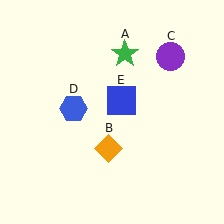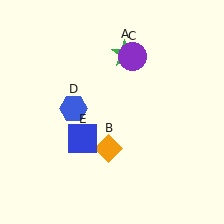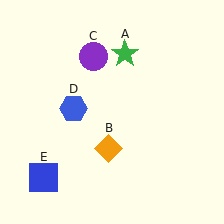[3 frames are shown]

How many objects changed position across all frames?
2 objects changed position: purple circle (object C), blue square (object E).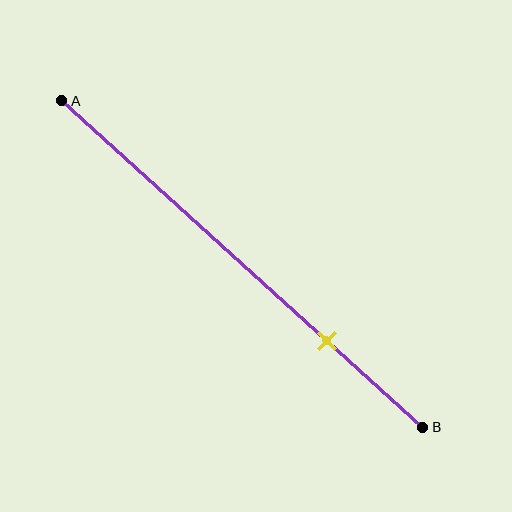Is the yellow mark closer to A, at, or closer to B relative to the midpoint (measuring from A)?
The yellow mark is closer to point B than the midpoint of segment AB.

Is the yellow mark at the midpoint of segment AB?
No, the mark is at about 75% from A, not at the 50% midpoint.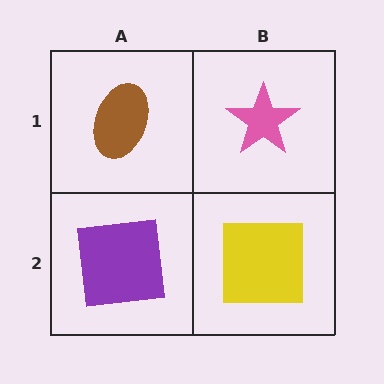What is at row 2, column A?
A purple square.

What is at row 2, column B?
A yellow square.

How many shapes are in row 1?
2 shapes.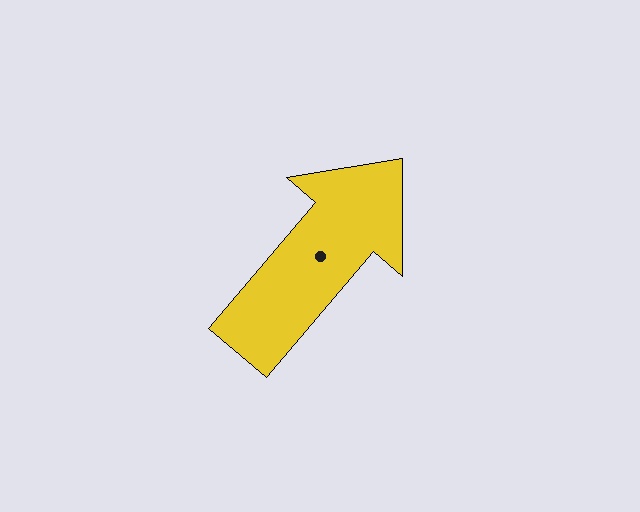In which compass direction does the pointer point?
Northeast.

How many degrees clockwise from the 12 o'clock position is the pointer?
Approximately 40 degrees.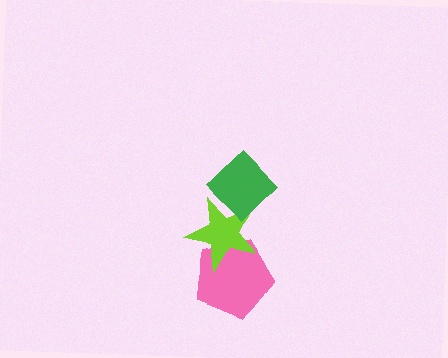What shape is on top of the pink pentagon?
The lime star is on top of the pink pentagon.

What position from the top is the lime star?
The lime star is 2nd from the top.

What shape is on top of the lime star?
The green diamond is on top of the lime star.